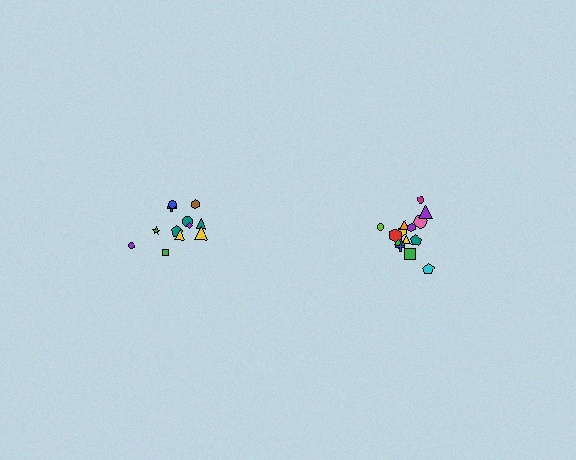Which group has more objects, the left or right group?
The right group.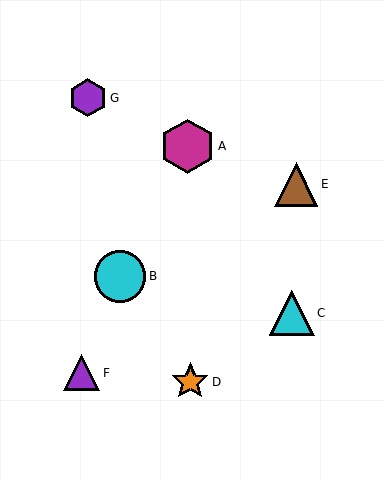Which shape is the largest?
The magenta hexagon (labeled A) is the largest.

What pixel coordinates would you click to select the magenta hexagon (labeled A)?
Click at (188, 146) to select the magenta hexagon A.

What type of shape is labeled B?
Shape B is a cyan circle.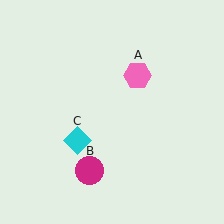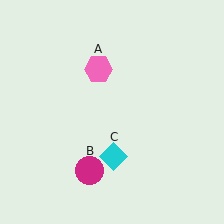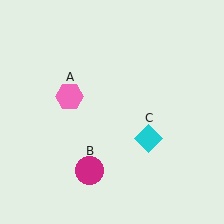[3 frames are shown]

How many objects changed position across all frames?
2 objects changed position: pink hexagon (object A), cyan diamond (object C).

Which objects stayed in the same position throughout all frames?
Magenta circle (object B) remained stationary.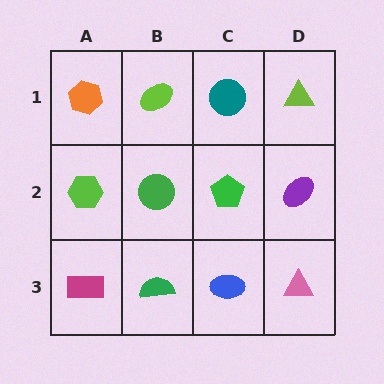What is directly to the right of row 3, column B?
A blue ellipse.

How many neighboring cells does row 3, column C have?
3.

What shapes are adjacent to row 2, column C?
A teal circle (row 1, column C), a blue ellipse (row 3, column C), a green circle (row 2, column B), a purple ellipse (row 2, column D).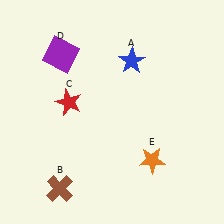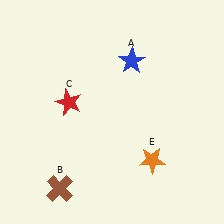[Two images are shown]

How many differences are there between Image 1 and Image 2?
There is 1 difference between the two images.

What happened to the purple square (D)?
The purple square (D) was removed in Image 2. It was in the top-left area of Image 1.